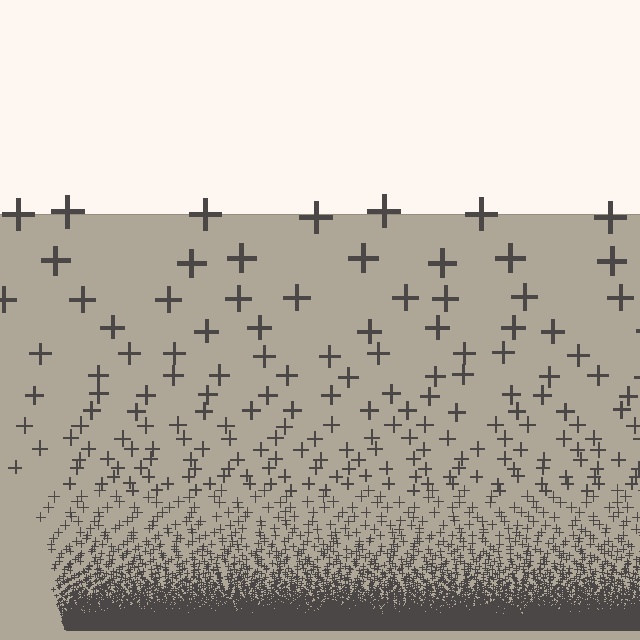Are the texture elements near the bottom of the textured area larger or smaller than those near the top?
Smaller. The gradient is inverted — elements near the bottom are smaller and denser.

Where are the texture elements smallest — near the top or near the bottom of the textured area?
Near the bottom.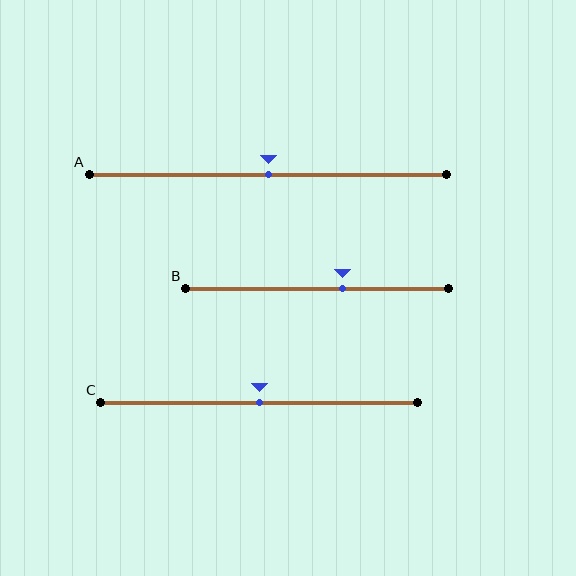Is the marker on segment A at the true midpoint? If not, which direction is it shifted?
Yes, the marker on segment A is at the true midpoint.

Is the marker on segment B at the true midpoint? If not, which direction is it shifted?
No, the marker on segment B is shifted to the right by about 10% of the segment length.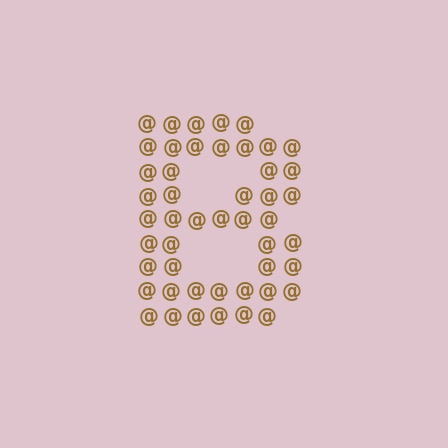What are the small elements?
The small elements are at signs.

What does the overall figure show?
The overall figure shows the letter B.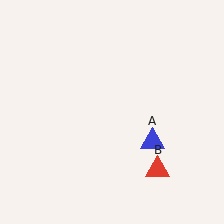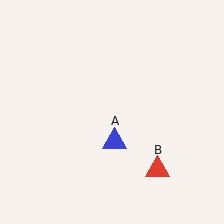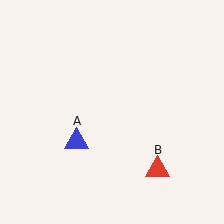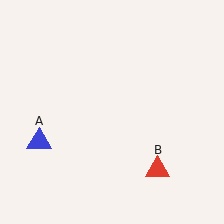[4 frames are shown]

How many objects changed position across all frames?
1 object changed position: blue triangle (object A).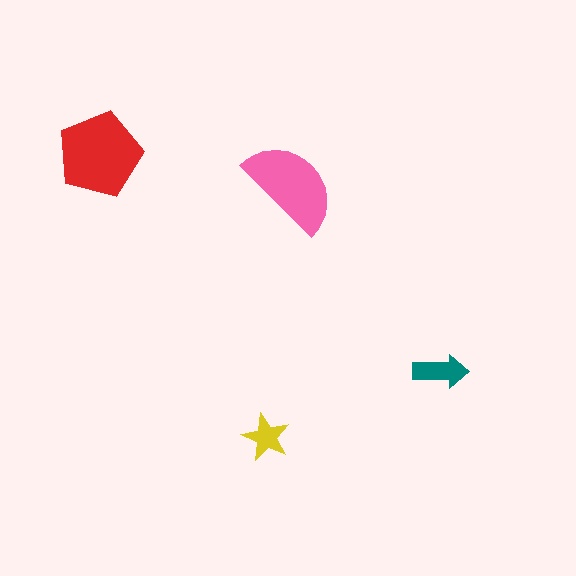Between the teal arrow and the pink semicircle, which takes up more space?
The pink semicircle.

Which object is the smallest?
The yellow star.